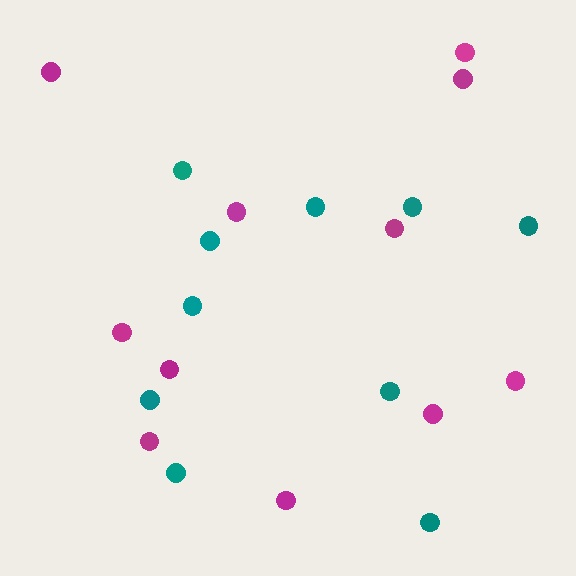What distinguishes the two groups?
There are 2 groups: one group of teal circles (10) and one group of magenta circles (11).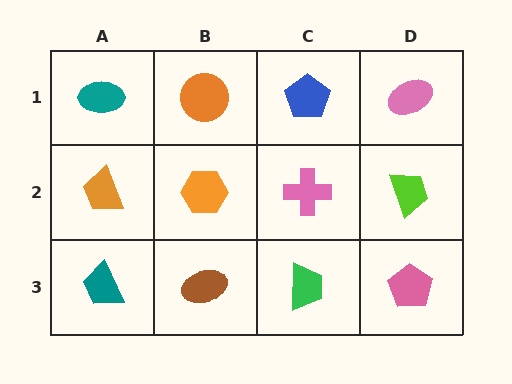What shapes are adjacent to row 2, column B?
An orange circle (row 1, column B), a brown ellipse (row 3, column B), an orange trapezoid (row 2, column A), a pink cross (row 2, column C).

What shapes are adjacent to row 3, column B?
An orange hexagon (row 2, column B), a teal trapezoid (row 3, column A), a green trapezoid (row 3, column C).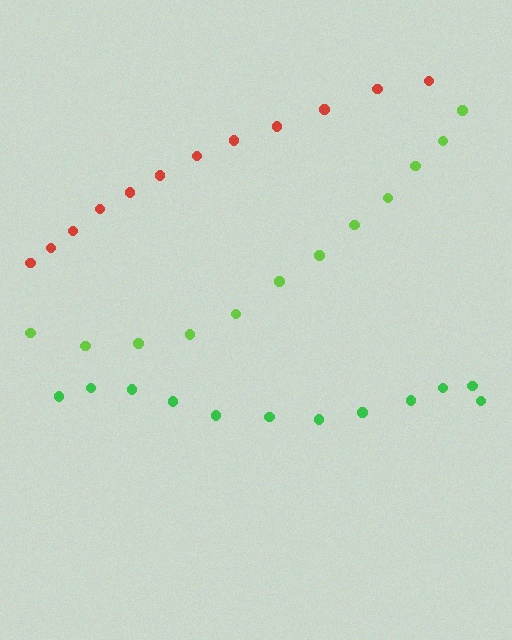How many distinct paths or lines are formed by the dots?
There are 3 distinct paths.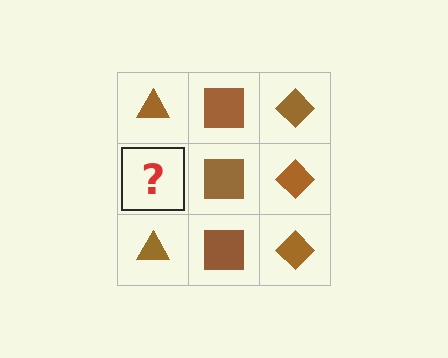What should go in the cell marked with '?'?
The missing cell should contain a brown triangle.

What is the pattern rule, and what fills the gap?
The rule is that each column has a consistent shape. The gap should be filled with a brown triangle.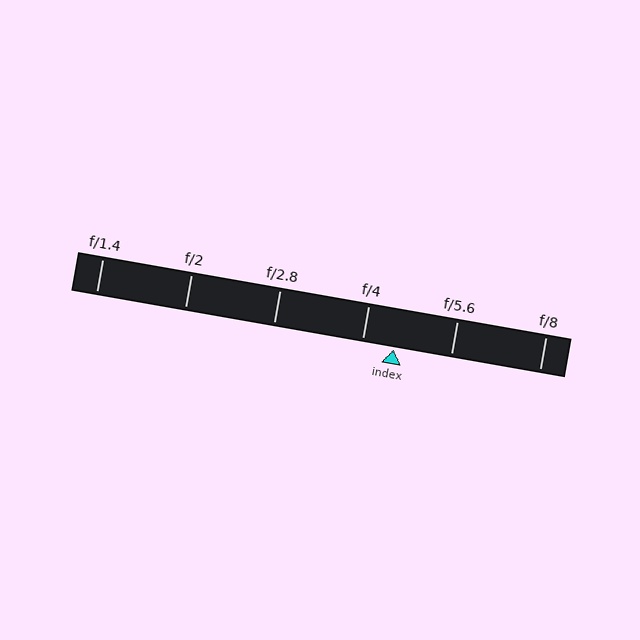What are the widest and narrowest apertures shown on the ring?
The widest aperture shown is f/1.4 and the narrowest is f/8.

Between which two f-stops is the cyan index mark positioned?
The index mark is between f/4 and f/5.6.